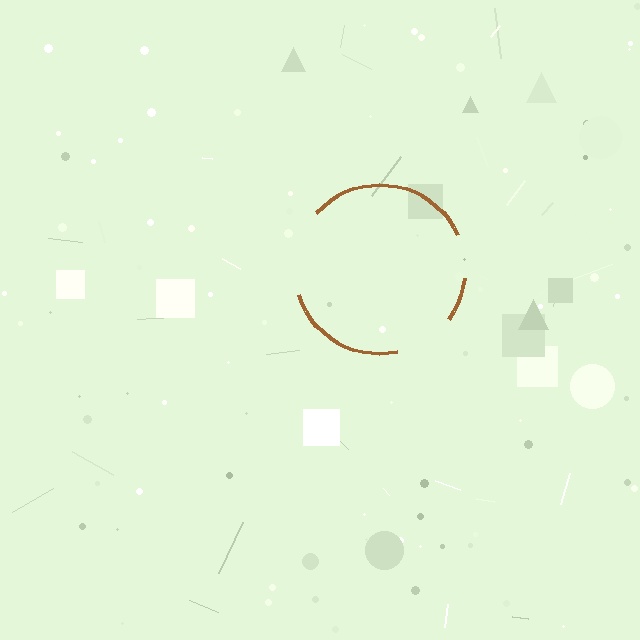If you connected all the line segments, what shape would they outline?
They would outline a circle.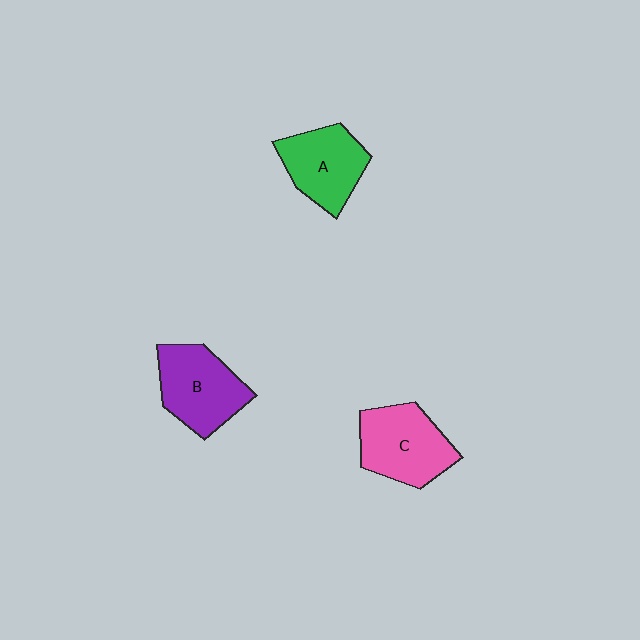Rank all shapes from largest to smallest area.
From largest to smallest: C (pink), B (purple), A (green).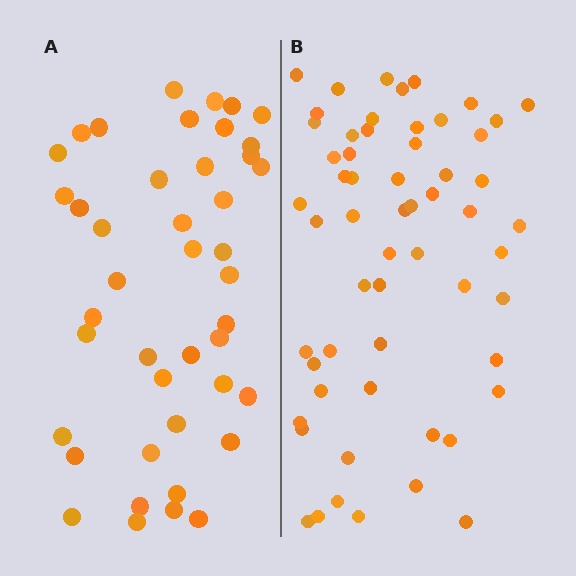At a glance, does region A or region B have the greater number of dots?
Region B (the right region) has more dots.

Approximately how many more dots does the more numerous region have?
Region B has approximately 15 more dots than region A.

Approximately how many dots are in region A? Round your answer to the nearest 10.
About 40 dots. (The exact count is 43, which rounds to 40.)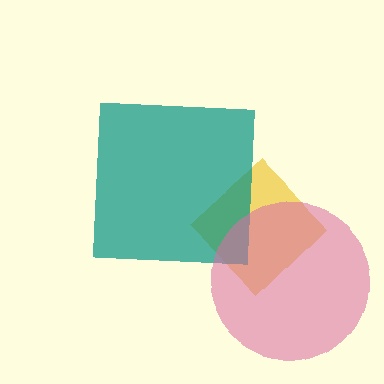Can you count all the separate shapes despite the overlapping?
Yes, there are 3 separate shapes.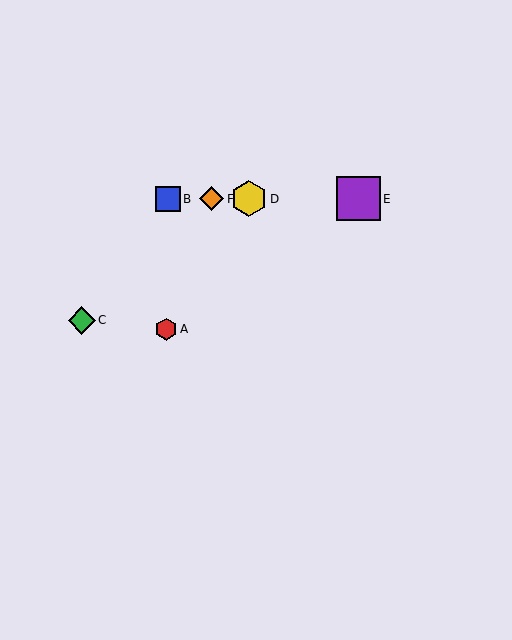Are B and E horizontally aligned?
Yes, both are at y≈199.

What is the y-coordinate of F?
Object F is at y≈199.